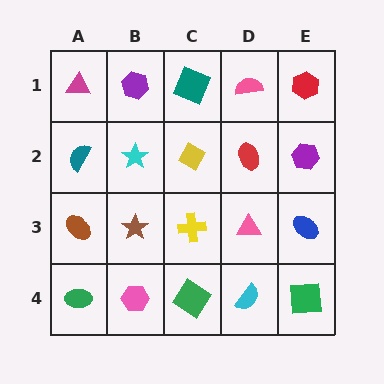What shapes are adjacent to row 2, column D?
A pink semicircle (row 1, column D), a pink triangle (row 3, column D), a yellow diamond (row 2, column C), a purple hexagon (row 2, column E).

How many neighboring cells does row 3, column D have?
4.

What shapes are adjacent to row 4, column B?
A brown star (row 3, column B), a green ellipse (row 4, column A), a green diamond (row 4, column C).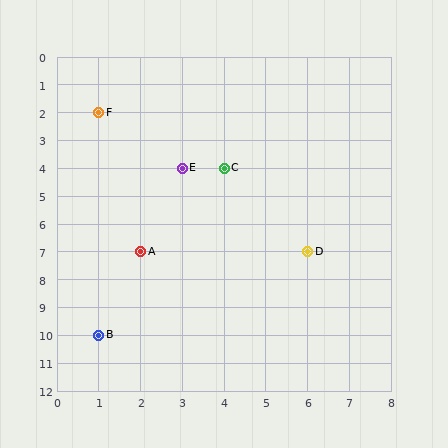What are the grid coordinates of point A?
Point A is at grid coordinates (2, 7).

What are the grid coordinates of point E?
Point E is at grid coordinates (3, 4).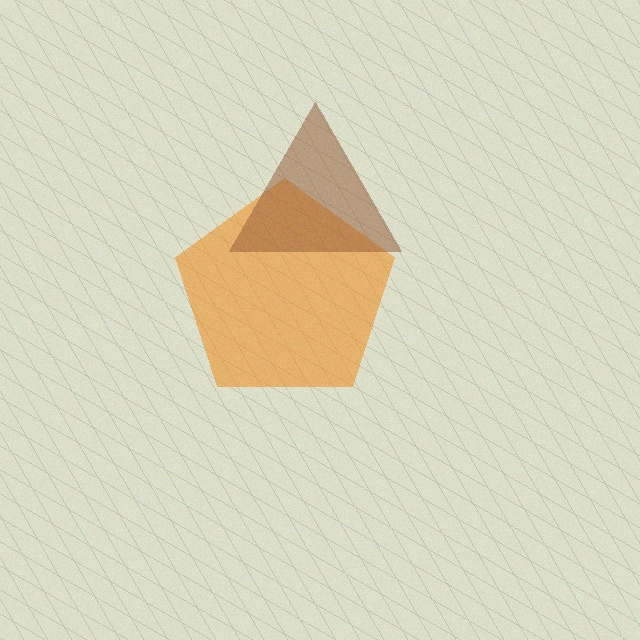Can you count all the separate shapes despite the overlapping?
Yes, there are 2 separate shapes.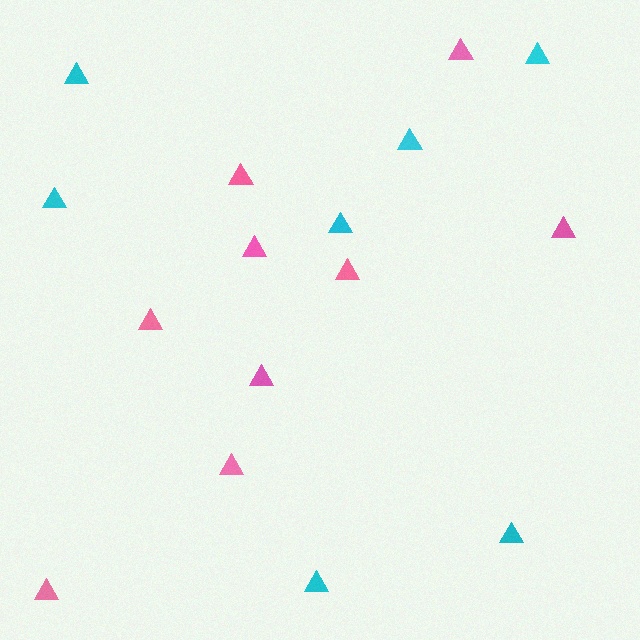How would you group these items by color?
There are 2 groups: one group of cyan triangles (7) and one group of pink triangles (9).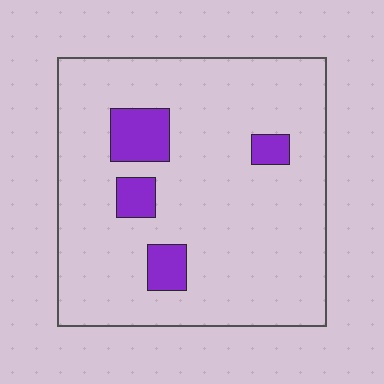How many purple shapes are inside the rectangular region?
4.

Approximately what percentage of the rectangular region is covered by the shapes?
Approximately 10%.